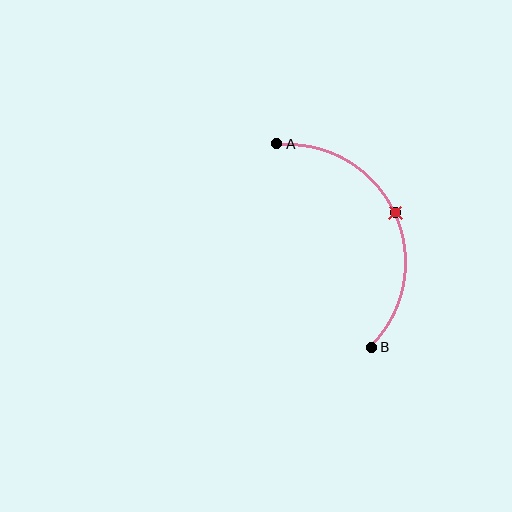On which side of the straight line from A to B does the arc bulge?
The arc bulges to the right of the straight line connecting A and B.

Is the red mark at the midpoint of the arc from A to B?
Yes. The red mark lies on the arc at equal arc-length from both A and B — it is the arc midpoint.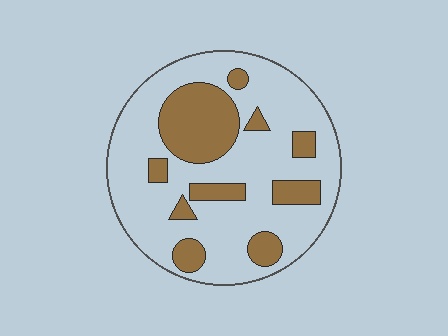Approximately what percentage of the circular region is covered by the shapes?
Approximately 25%.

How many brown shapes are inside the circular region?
10.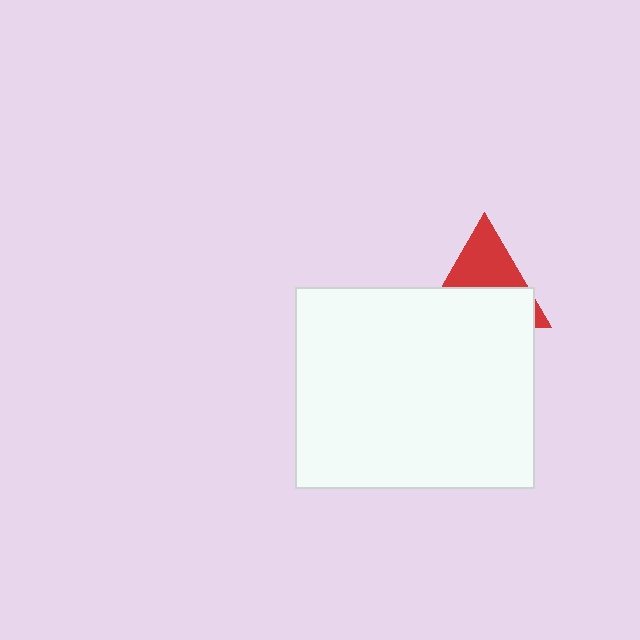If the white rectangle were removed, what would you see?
You would see the complete red triangle.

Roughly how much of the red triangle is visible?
About half of it is visible (roughly 46%).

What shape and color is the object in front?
The object in front is a white rectangle.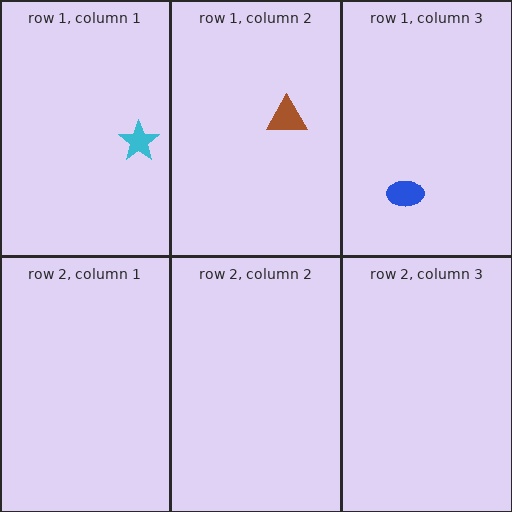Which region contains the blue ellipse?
The row 1, column 3 region.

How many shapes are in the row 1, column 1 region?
1.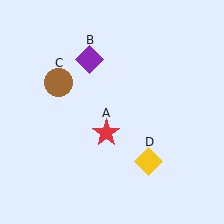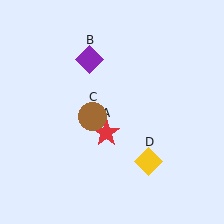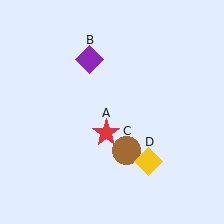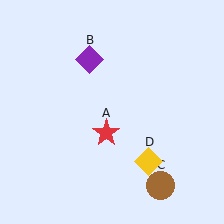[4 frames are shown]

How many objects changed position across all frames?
1 object changed position: brown circle (object C).